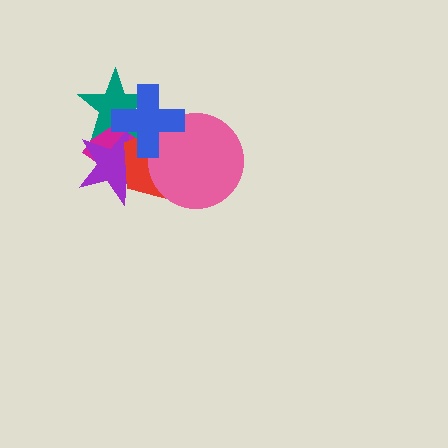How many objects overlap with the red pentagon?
5 objects overlap with the red pentagon.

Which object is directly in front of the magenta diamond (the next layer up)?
The purple star is directly in front of the magenta diamond.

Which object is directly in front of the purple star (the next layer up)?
The red pentagon is directly in front of the purple star.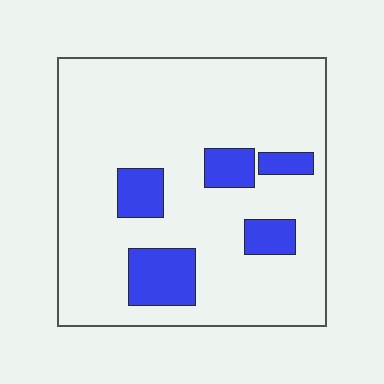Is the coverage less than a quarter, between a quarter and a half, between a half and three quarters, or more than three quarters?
Less than a quarter.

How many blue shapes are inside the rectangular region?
5.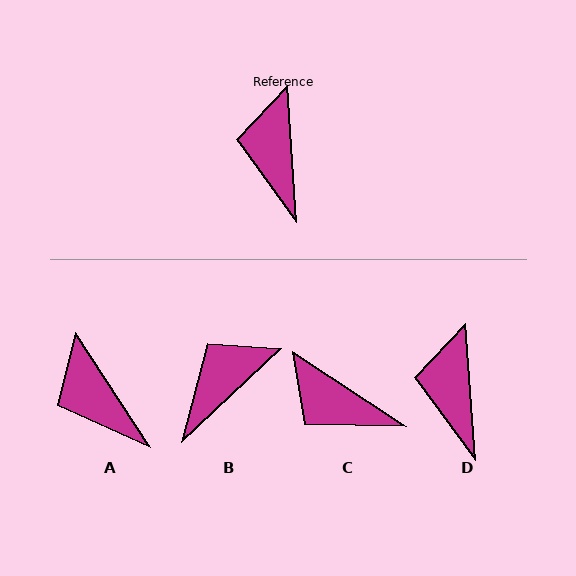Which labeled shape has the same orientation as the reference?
D.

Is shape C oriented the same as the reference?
No, it is off by about 53 degrees.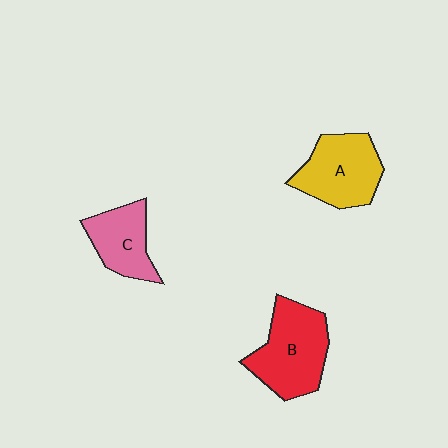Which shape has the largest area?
Shape B (red).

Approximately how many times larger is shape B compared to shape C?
Approximately 1.5 times.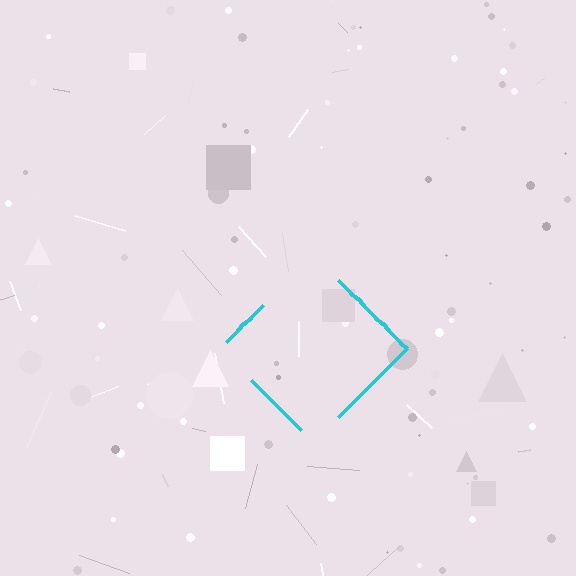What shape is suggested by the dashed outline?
The dashed outline suggests a diamond.